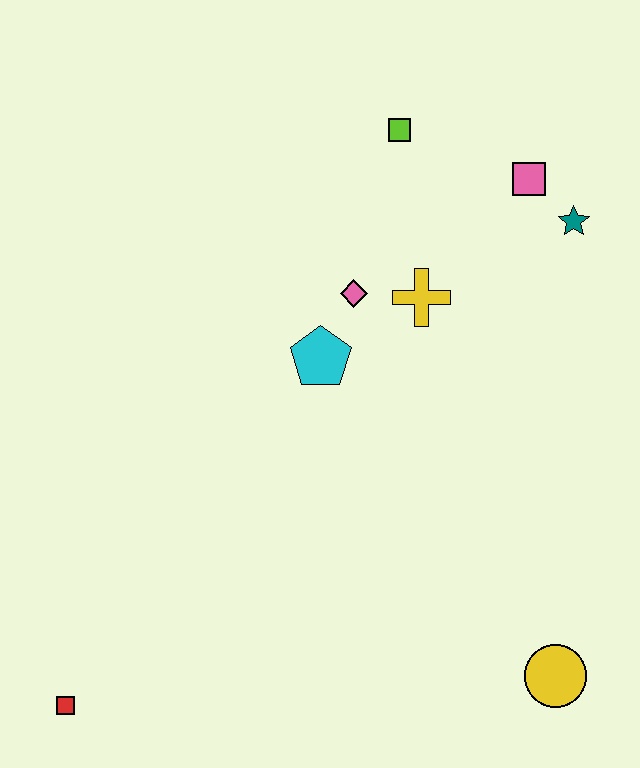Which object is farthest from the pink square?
The red square is farthest from the pink square.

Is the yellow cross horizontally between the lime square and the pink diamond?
No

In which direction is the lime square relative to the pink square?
The lime square is to the left of the pink square.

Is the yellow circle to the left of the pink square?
No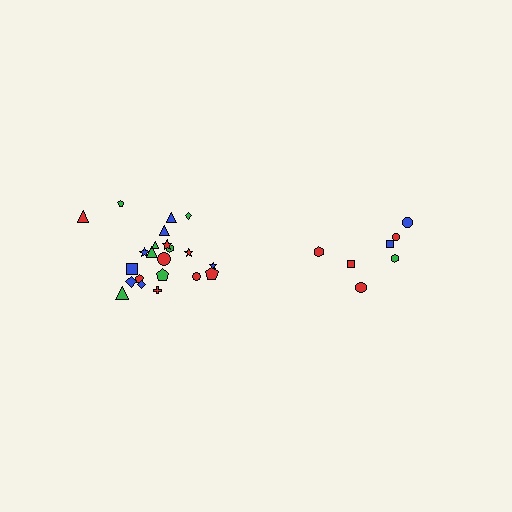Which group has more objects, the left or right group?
The left group.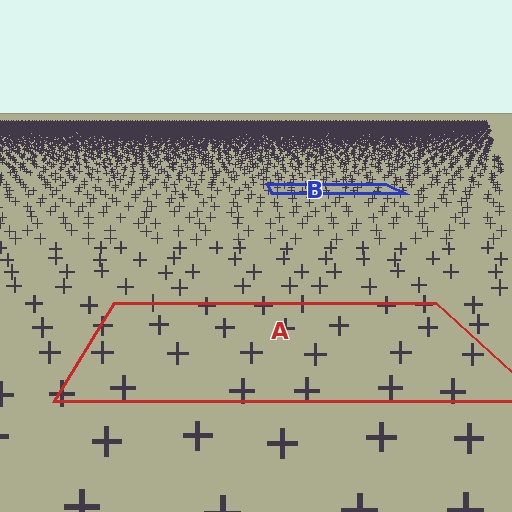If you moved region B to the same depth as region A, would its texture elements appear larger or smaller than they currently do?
They would appear larger. At a closer depth, the same texture elements are projected at a bigger on-screen size.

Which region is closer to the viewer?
Region A is closer. The texture elements there are larger and more spread out.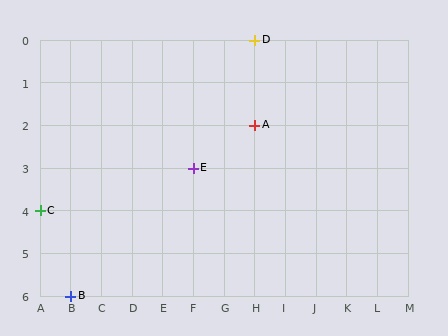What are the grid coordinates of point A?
Point A is at grid coordinates (H, 2).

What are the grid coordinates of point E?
Point E is at grid coordinates (F, 3).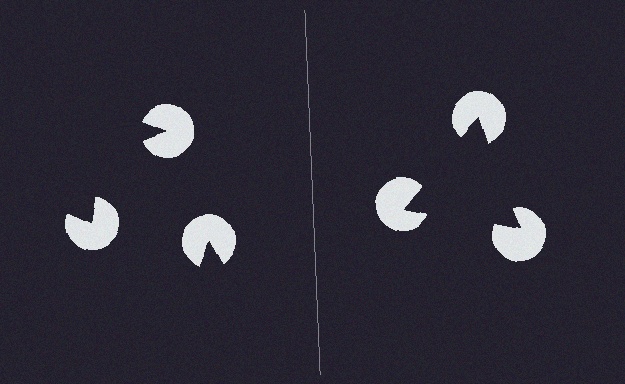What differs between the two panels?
The pac-man discs are positioned identically on both sides; only the wedge orientations differ. On the right they align to a triangle; on the left they are misaligned.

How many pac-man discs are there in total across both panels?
6 — 3 on each side.